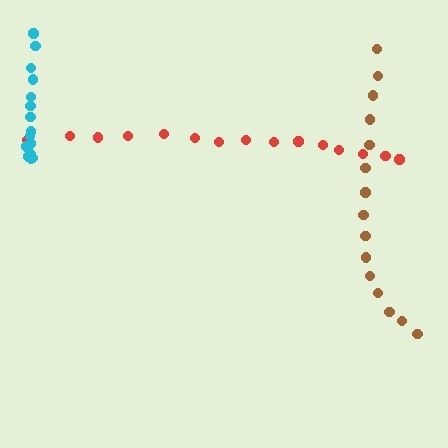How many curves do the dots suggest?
There are 3 distinct paths.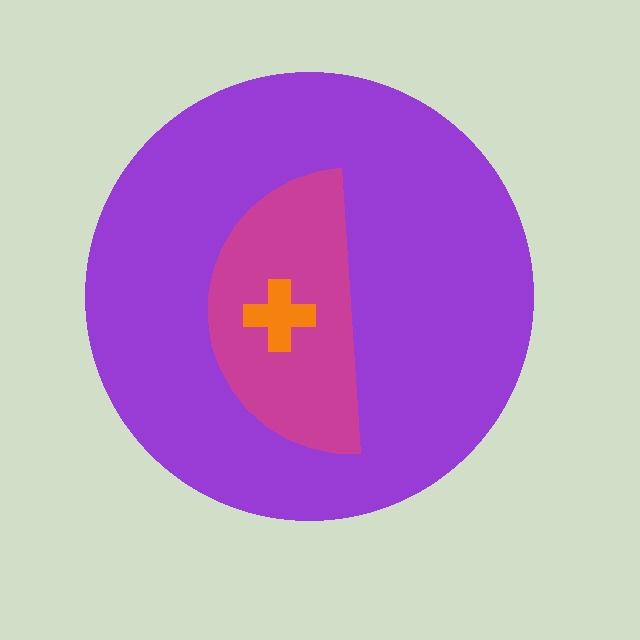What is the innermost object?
The orange cross.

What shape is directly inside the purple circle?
The magenta semicircle.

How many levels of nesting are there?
3.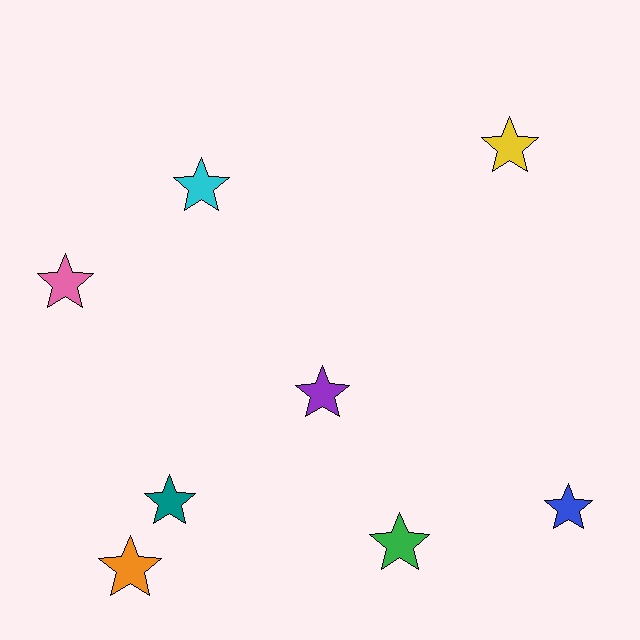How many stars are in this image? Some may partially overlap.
There are 8 stars.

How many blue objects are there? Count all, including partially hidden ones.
There is 1 blue object.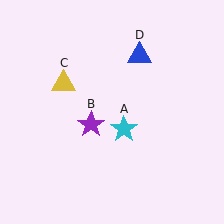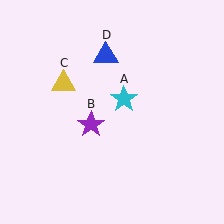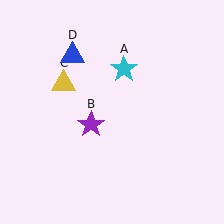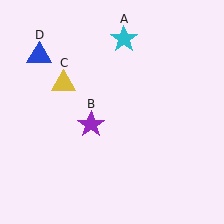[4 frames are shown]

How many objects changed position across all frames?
2 objects changed position: cyan star (object A), blue triangle (object D).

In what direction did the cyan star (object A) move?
The cyan star (object A) moved up.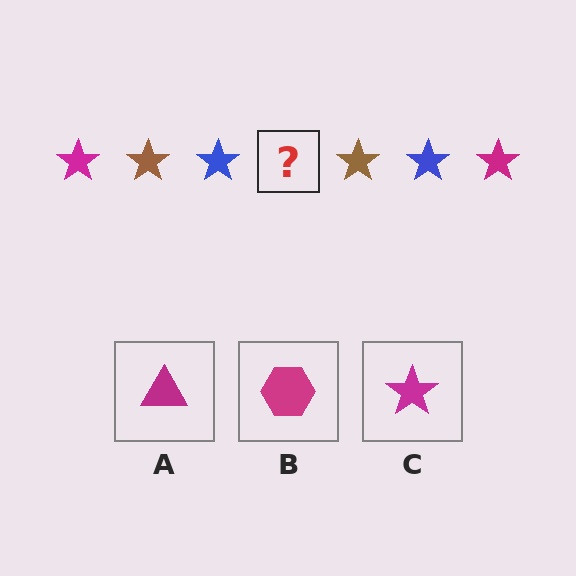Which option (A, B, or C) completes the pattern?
C.